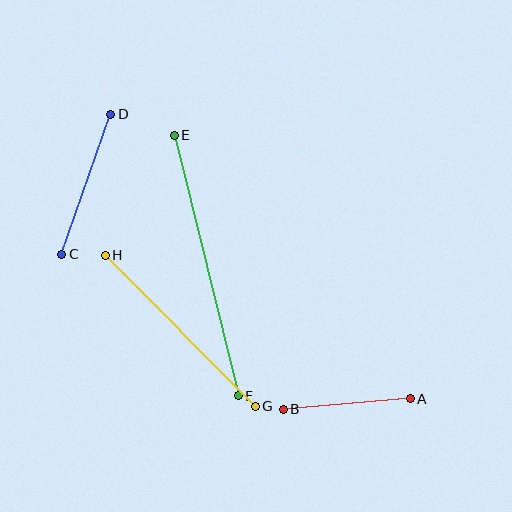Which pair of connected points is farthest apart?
Points E and F are farthest apart.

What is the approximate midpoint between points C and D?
The midpoint is at approximately (86, 184) pixels.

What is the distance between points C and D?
The distance is approximately 148 pixels.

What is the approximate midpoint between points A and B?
The midpoint is at approximately (347, 404) pixels.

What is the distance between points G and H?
The distance is approximately 213 pixels.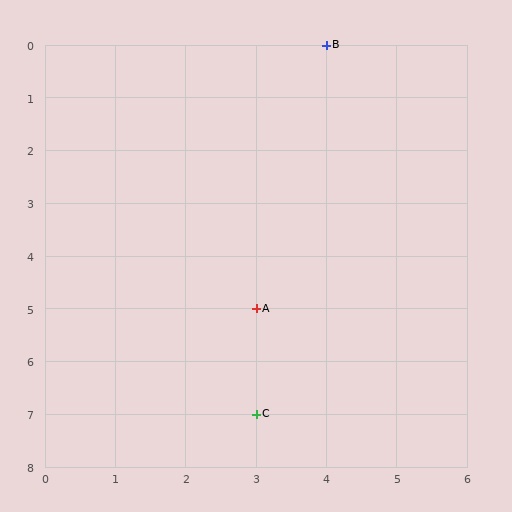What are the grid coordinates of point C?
Point C is at grid coordinates (3, 7).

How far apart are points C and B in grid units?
Points C and B are 1 column and 7 rows apart (about 7.1 grid units diagonally).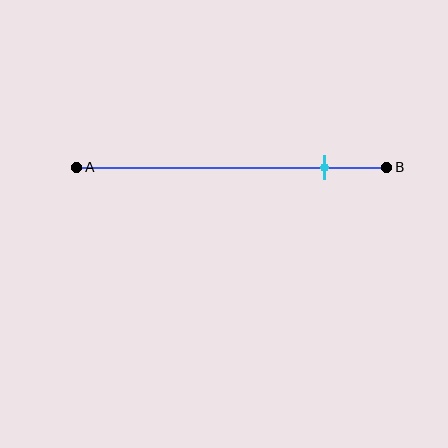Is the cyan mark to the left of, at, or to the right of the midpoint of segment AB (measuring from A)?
The cyan mark is to the right of the midpoint of segment AB.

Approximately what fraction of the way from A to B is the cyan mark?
The cyan mark is approximately 80% of the way from A to B.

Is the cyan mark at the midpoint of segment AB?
No, the mark is at about 80% from A, not at the 50% midpoint.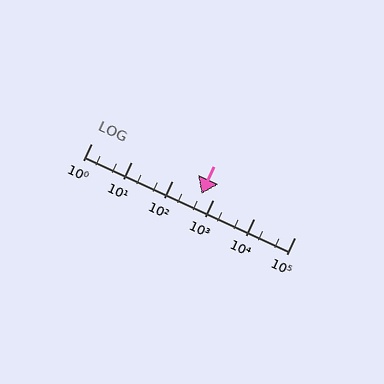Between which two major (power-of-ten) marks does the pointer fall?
The pointer is between 100 and 1000.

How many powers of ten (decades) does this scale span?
The scale spans 5 decades, from 1 to 100000.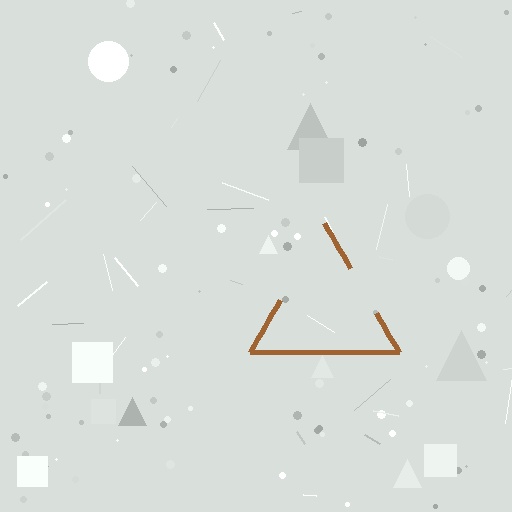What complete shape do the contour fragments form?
The contour fragments form a triangle.